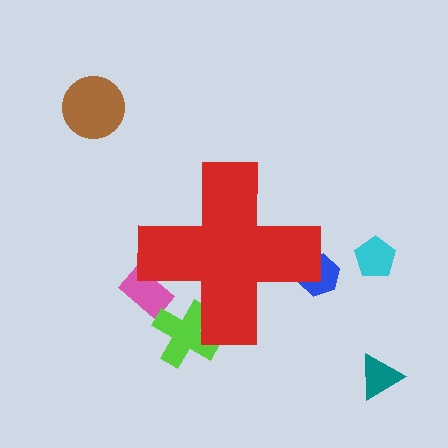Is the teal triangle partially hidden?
No, the teal triangle is fully visible.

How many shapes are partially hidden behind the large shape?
3 shapes are partially hidden.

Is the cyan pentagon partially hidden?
No, the cyan pentagon is fully visible.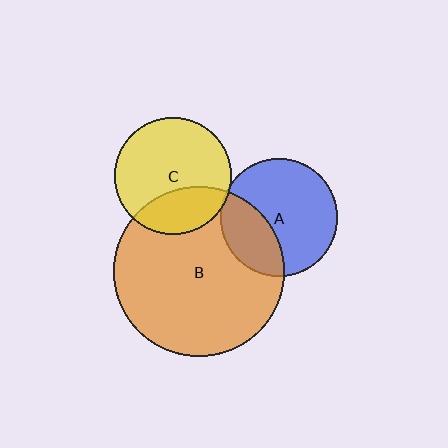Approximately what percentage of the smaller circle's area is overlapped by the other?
Approximately 30%.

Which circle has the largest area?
Circle B (orange).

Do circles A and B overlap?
Yes.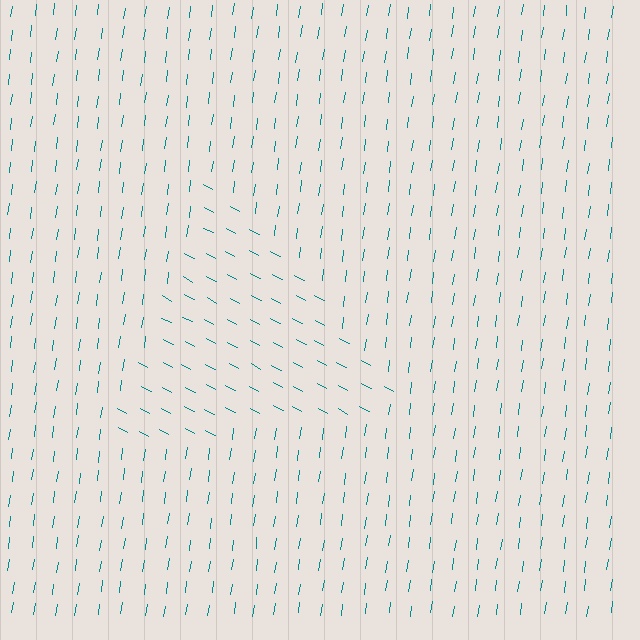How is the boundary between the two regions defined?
The boundary is defined purely by a change in line orientation (approximately 70 degrees difference). All lines are the same color and thickness.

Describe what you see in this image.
The image is filled with small teal line segments. A triangle region in the image has lines oriented differently from the surrounding lines, creating a visible texture boundary.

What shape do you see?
I see a triangle.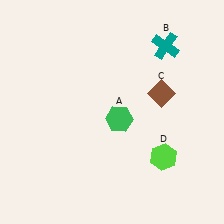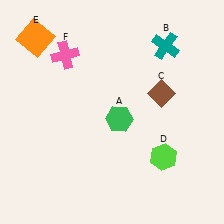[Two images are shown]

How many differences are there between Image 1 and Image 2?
There are 2 differences between the two images.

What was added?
An orange square (E), a pink cross (F) were added in Image 2.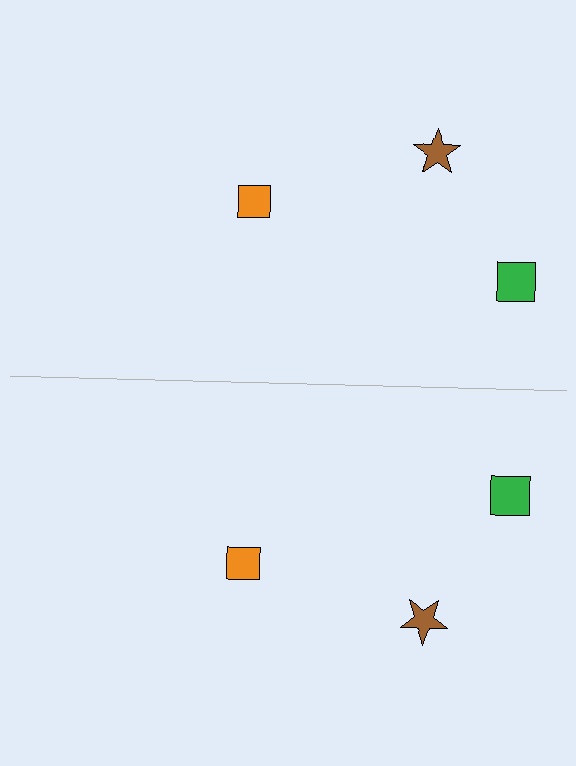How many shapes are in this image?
There are 6 shapes in this image.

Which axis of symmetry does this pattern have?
The pattern has a horizontal axis of symmetry running through the center of the image.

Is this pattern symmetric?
Yes, this pattern has bilateral (reflection) symmetry.